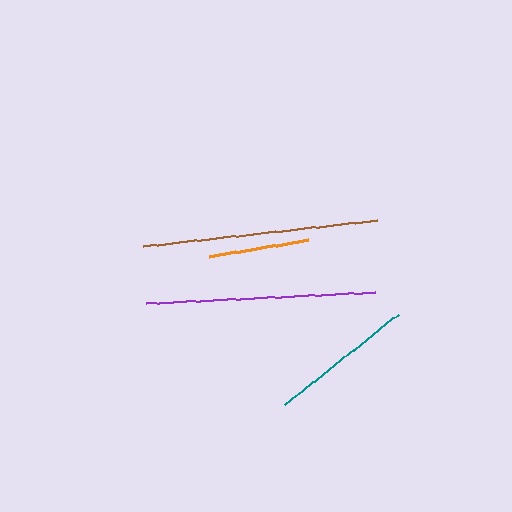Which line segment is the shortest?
The orange line is the shortest at approximately 101 pixels.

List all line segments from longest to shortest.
From longest to shortest: brown, purple, teal, orange.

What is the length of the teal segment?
The teal segment is approximately 145 pixels long.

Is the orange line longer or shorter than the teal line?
The teal line is longer than the orange line.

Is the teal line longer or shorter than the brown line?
The brown line is longer than the teal line.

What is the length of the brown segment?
The brown segment is approximately 235 pixels long.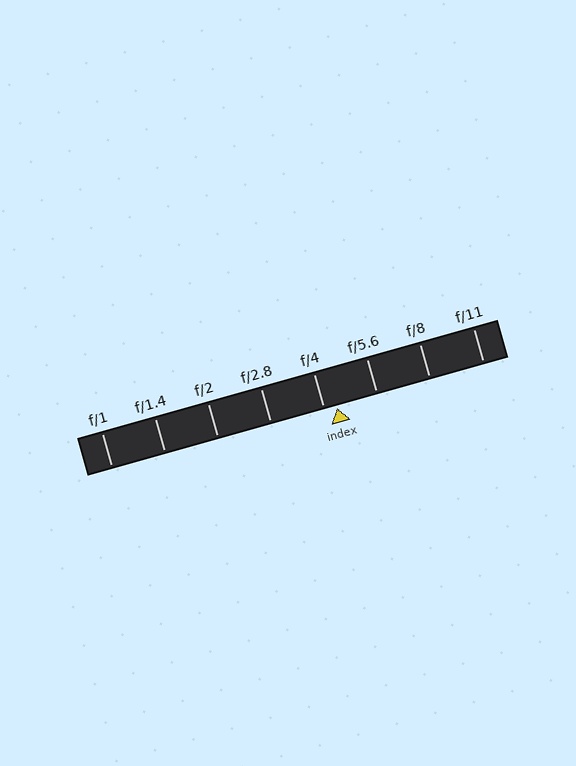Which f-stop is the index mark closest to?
The index mark is closest to f/4.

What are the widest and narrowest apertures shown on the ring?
The widest aperture shown is f/1 and the narrowest is f/11.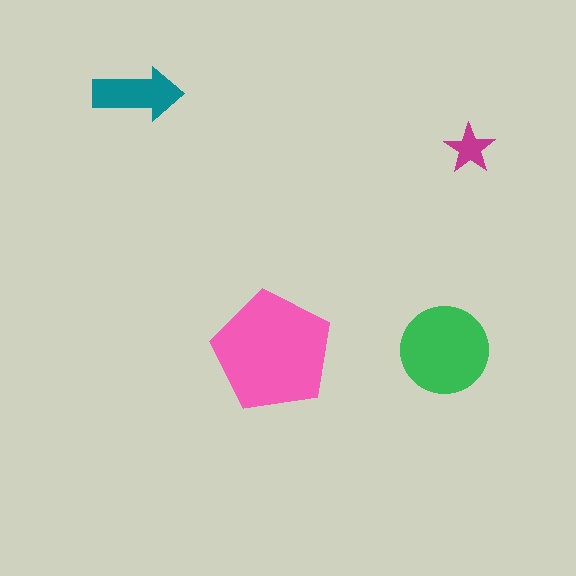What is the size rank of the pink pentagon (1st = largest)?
1st.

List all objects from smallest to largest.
The magenta star, the teal arrow, the green circle, the pink pentagon.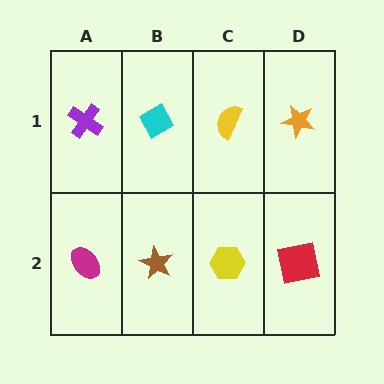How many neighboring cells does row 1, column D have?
2.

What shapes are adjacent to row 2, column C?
A yellow semicircle (row 1, column C), a brown star (row 2, column B), a red square (row 2, column D).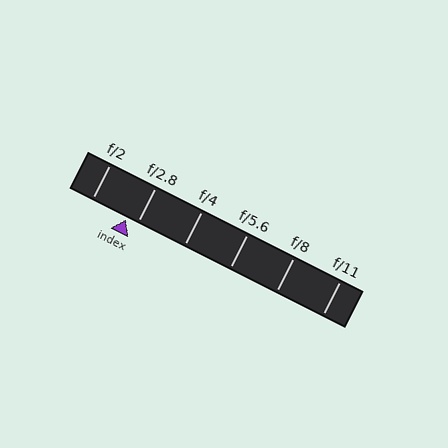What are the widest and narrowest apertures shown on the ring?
The widest aperture shown is f/2 and the narrowest is f/11.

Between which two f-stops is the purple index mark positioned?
The index mark is between f/2 and f/2.8.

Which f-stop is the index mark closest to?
The index mark is closest to f/2.8.